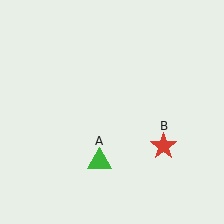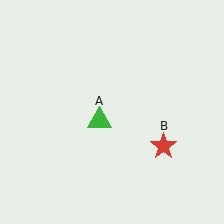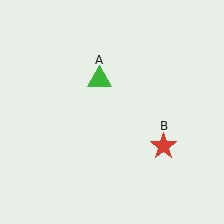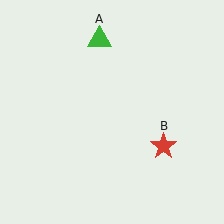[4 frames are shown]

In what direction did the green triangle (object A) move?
The green triangle (object A) moved up.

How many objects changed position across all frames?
1 object changed position: green triangle (object A).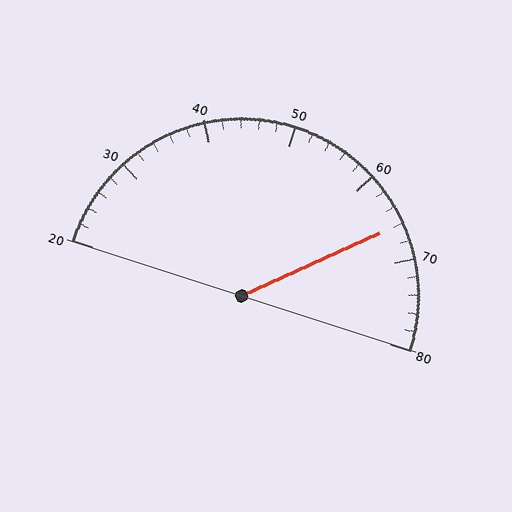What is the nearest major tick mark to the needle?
The nearest major tick mark is 70.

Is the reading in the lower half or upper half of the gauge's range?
The reading is in the upper half of the range (20 to 80).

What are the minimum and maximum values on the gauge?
The gauge ranges from 20 to 80.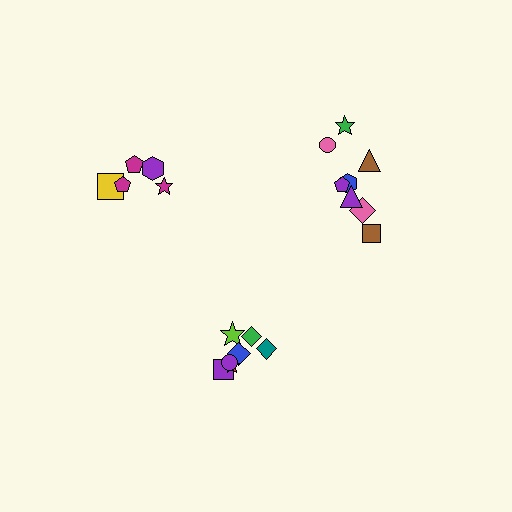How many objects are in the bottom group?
There are 7 objects.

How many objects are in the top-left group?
There are 6 objects.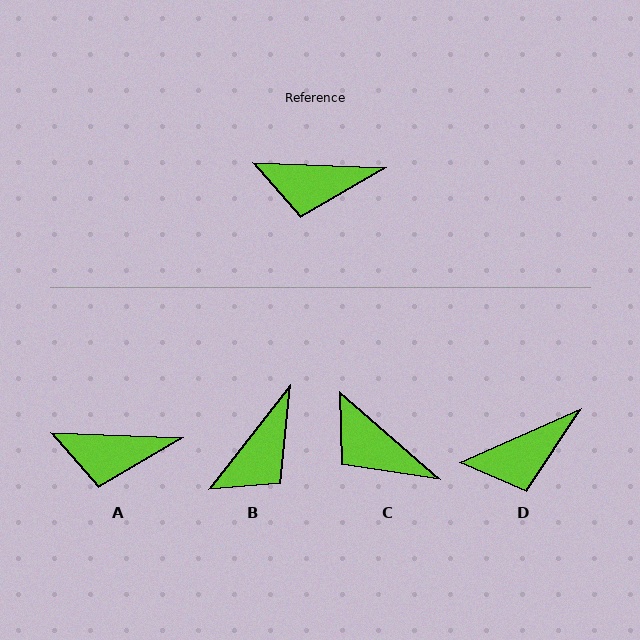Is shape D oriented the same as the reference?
No, it is off by about 26 degrees.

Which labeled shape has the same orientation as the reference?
A.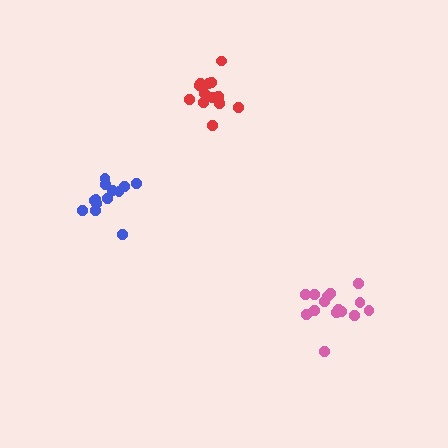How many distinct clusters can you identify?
There are 3 distinct clusters.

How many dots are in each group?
Group 1: 14 dots, Group 2: 15 dots, Group 3: 13 dots (42 total).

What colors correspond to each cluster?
The clusters are colored: red, pink, blue.